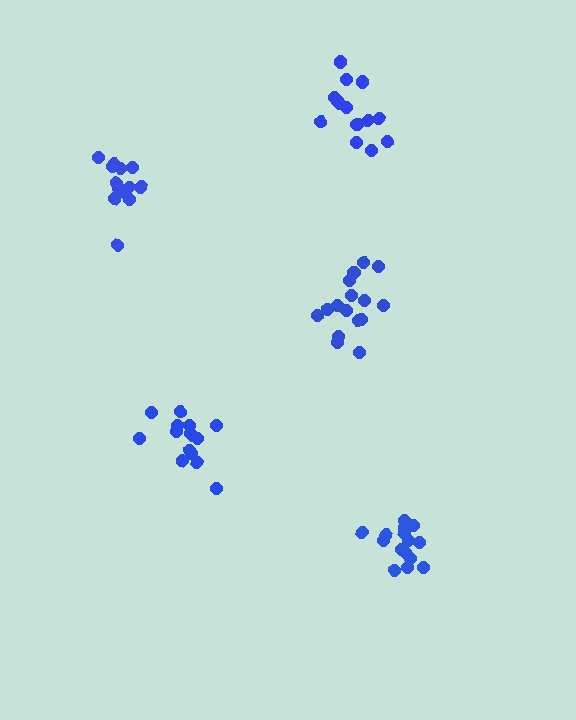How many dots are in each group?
Group 1: 15 dots, Group 2: 15 dots, Group 3: 15 dots, Group 4: 16 dots, Group 5: 15 dots (76 total).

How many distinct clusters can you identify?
There are 5 distinct clusters.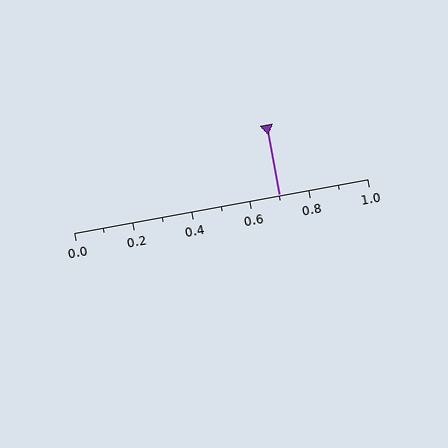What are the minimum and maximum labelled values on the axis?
The axis runs from 0.0 to 1.0.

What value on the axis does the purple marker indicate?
The marker indicates approximately 0.7.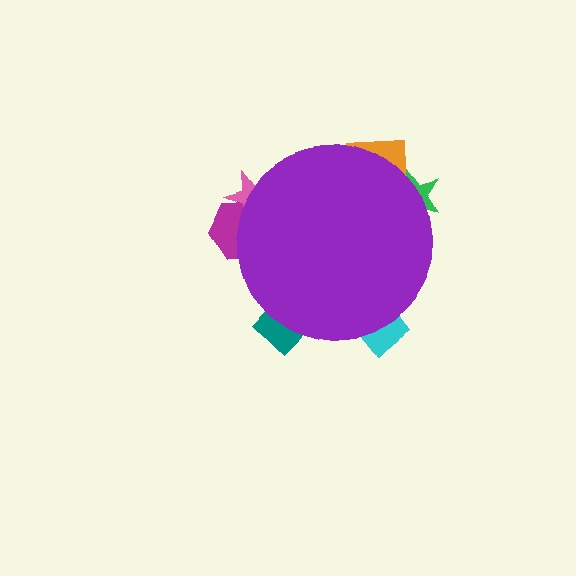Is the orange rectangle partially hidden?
Yes, the orange rectangle is partially hidden behind the purple circle.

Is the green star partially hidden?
Yes, the green star is partially hidden behind the purple circle.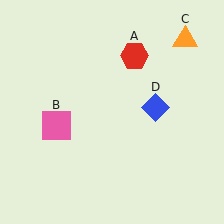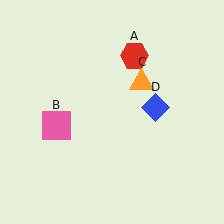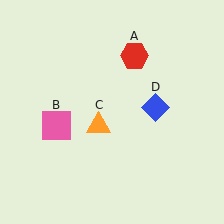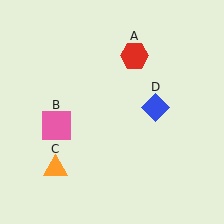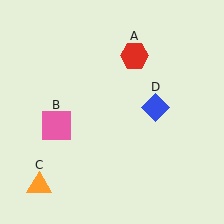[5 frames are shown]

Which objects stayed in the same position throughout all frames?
Red hexagon (object A) and pink square (object B) and blue diamond (object D) remained stationary.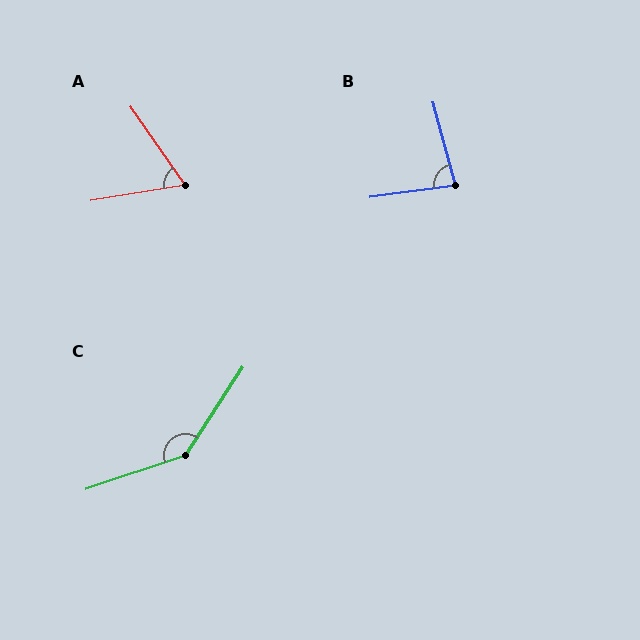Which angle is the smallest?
A, at approximately 65 degrees.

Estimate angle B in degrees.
Approximately 82 degrees.